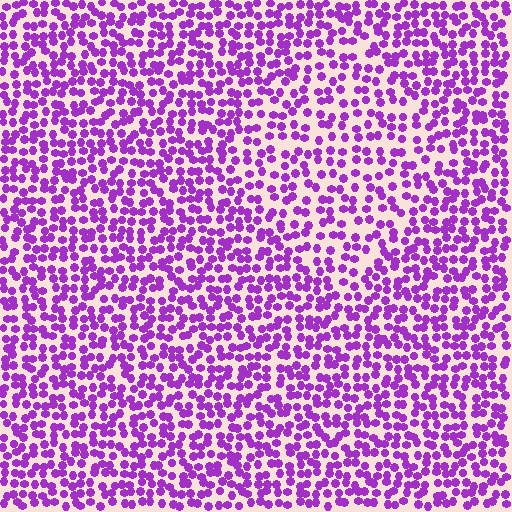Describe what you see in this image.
The image contains small purple elements arranged at two different densities. A diamond-shaped region is visible where the elements are less densely packed than the surrounding area.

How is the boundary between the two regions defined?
The boundary is defined by a change in element density (approximately 1.5x ratio). All elements are the same color, size, and shape.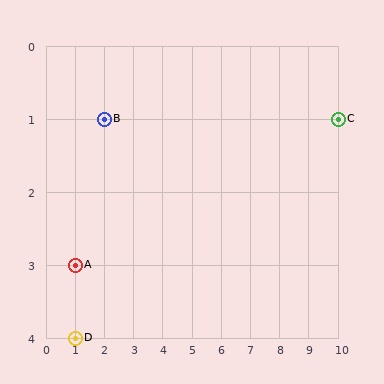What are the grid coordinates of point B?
Point B is at grid coordinates (2, 1).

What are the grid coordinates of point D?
Point D is at grid coordinates (1, 4).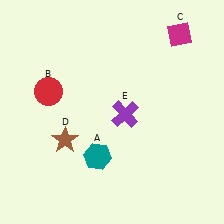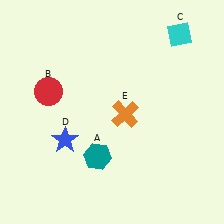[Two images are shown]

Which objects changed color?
C changed from magenta to cyan. D changed from brown to blue. E changed from purple to orange.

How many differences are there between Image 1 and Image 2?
There are 3 differences between the two images.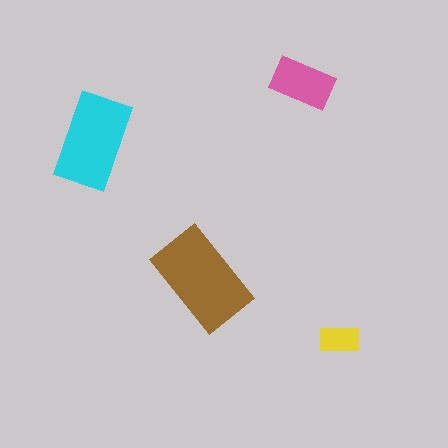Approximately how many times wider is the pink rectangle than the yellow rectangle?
About 1.5 times wider.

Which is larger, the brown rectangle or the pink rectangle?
The brown one.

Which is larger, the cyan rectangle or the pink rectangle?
The cyan one.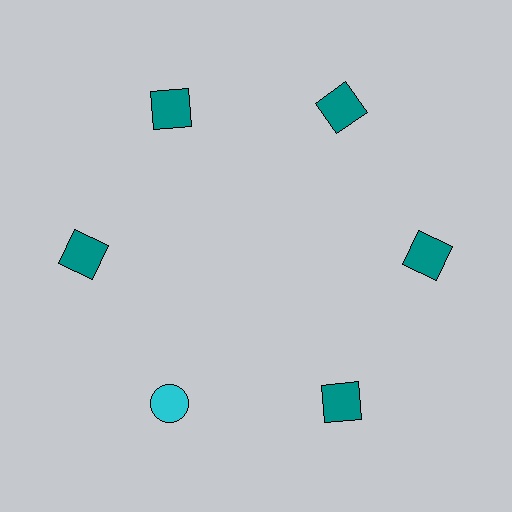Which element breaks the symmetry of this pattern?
The cyan circle at roughly the 7 o'clock position breaks the symmetry. All other shapes are teal squares.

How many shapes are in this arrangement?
There are 6 shapes arranged in a ring pattern.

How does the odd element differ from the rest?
It differs in both color (cyan instead of teal) and shape (circle instead of square).